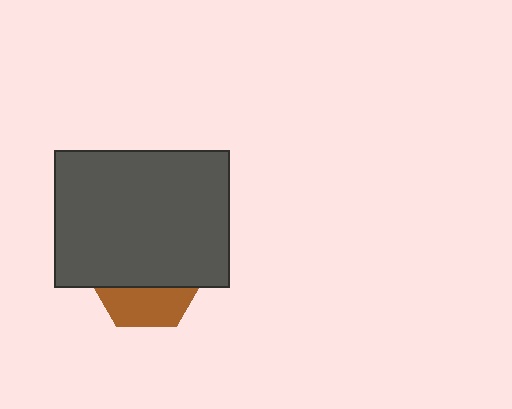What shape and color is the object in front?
The object in front is a dark gray rectangle.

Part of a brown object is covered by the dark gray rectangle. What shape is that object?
It is a hexagon.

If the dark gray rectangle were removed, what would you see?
You would see the complete brown hexagon.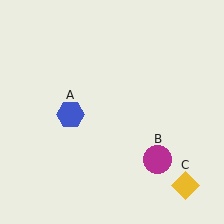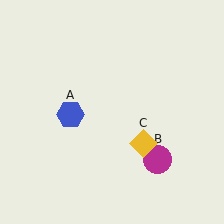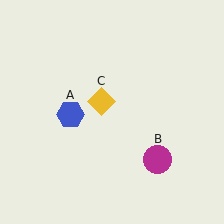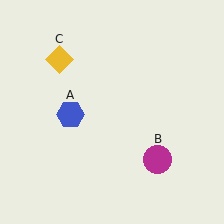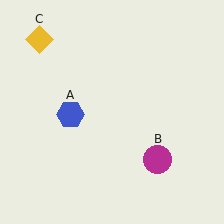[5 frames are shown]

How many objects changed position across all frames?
1 object changed position: yellow diamond (object C).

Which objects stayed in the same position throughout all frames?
Blue hexagon (object A) and magenta circle (object B) remained stationary.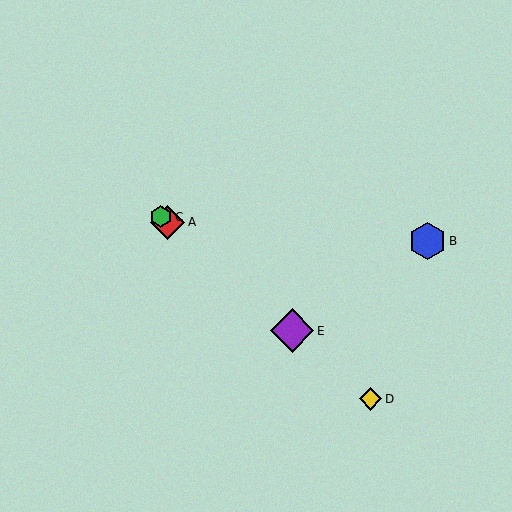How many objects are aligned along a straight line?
4 objects (A, C, D, E) are aligned along a straight line.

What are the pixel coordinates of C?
Object C is at (161, 217).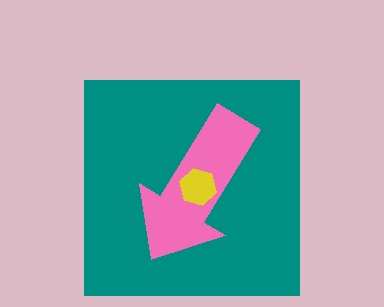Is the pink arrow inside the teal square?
Yes.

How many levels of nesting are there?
3.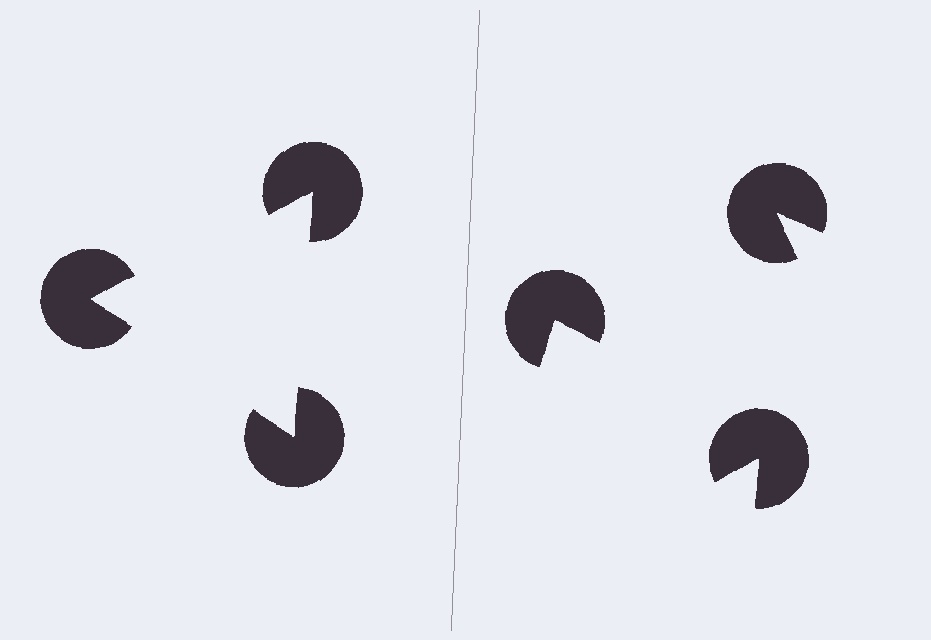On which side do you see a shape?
An illusory triangle appears on the left side. On the right side the wedge cuts are rotated, so no coherent shape forms.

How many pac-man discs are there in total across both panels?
6 — 3 on each side.